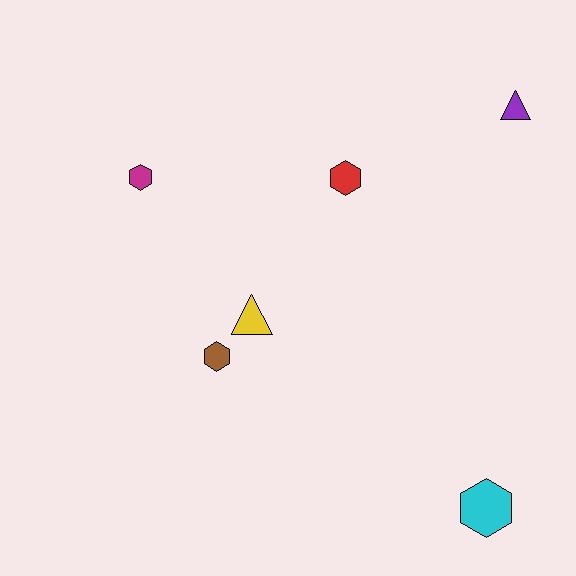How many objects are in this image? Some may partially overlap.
There are 6 objects.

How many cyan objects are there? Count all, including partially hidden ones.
There is 1 cyan object.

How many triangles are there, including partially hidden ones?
There are 2 triangles.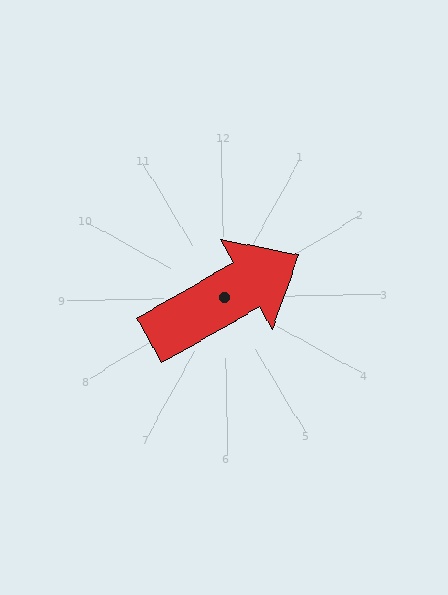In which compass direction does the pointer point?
Northeast.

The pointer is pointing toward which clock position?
Roughly 2 o'clock.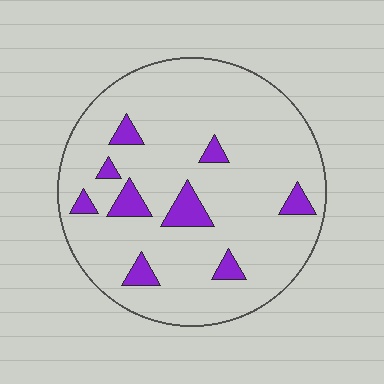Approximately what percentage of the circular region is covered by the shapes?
Approximately 10%.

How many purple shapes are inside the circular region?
9.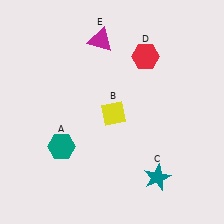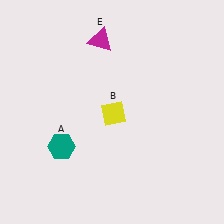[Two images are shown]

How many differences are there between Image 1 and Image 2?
There are 2 differences between the two images.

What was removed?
The teal star (C), the red hexagon (D) were removed in Image 2.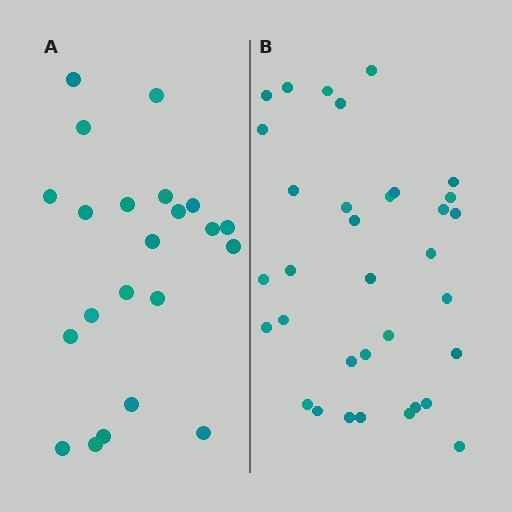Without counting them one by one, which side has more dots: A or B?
Region B (the right region) has more dots.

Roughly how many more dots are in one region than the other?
Region B has roughly 12 or so more dots than region A.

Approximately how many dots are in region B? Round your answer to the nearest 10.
About 30 dots. (The exact count is 34, which rounds to 30.)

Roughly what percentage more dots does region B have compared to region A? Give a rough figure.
About 55% more.